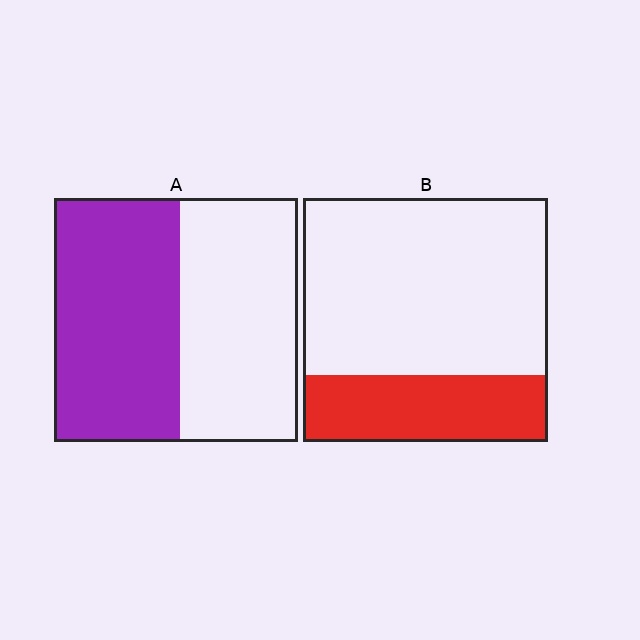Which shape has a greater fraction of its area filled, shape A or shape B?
Shape A.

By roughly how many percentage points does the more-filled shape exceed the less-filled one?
By roughly 25 percentage points (A over B).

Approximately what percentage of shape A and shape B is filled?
A is approximately 50% and B is approximately 25%.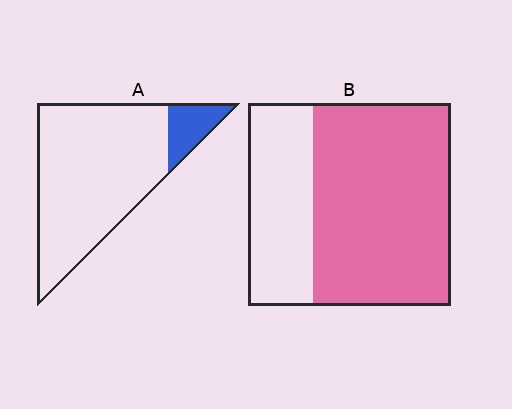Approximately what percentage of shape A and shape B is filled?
A is approximately 15% and B is approximately 70%.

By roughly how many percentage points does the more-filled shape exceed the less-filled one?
By roughly 55 percentage points (B over A).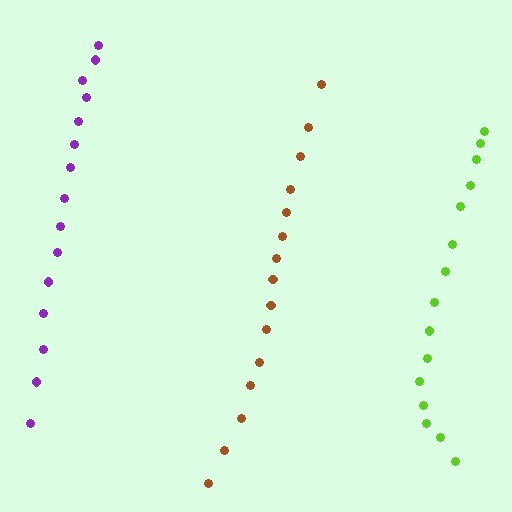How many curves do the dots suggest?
There are 3 distinct paths.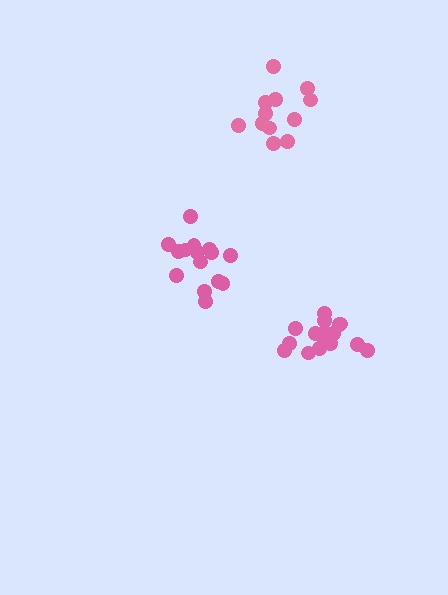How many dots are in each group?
Group 1: 17 dots, Group 2: 15 dots, Group 3: 12 dots (44 total).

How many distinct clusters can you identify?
There are 3 distinct clusters.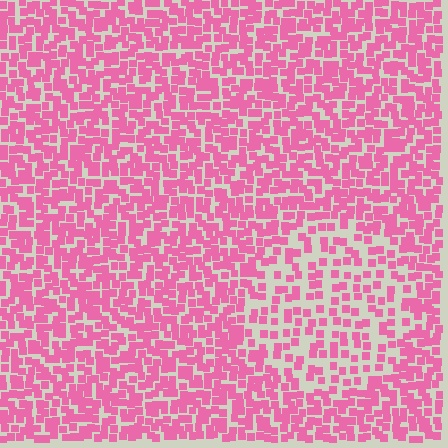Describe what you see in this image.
The image contains small pink elements arranged at two different densities. A circle-shaped region is visible where the elements are less densely packed than the surrounding area.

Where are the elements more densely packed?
The elements are more densely packed outside the circle boundary.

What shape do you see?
I see a circle.